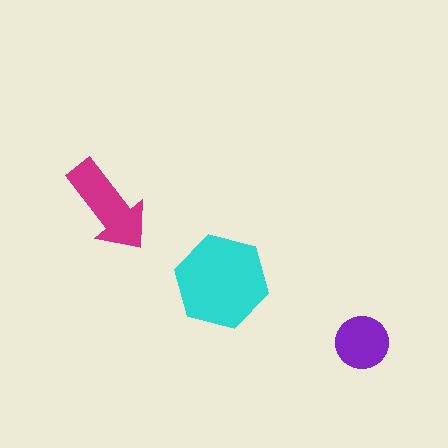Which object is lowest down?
The purple circle is bottommost.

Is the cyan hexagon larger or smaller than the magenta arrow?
Larger.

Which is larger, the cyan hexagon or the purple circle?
The cyan hexagon.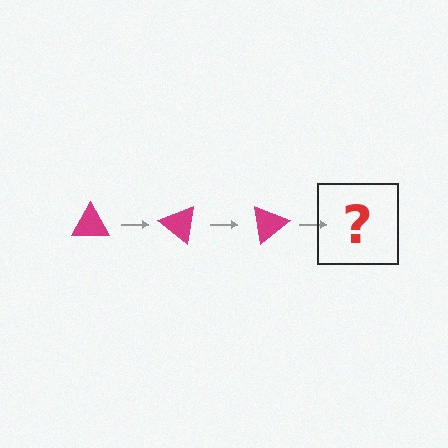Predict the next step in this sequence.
The next step is a magenta triangle rotated 120 degrees.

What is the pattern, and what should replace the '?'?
The pattern is that the triangle rotates 40 degrees each step. The '?' should be a magenta triangle rotated 120 degrees.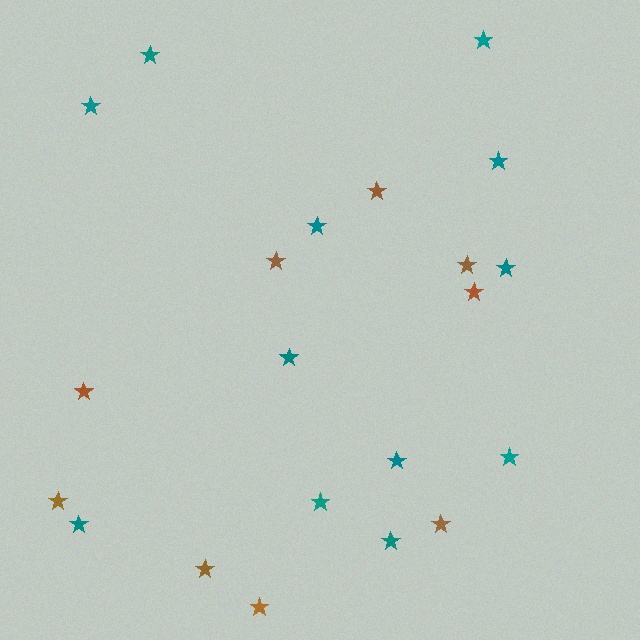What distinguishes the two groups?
There are 2 groups: one group of teal stars (12) and one group of brown stars (9).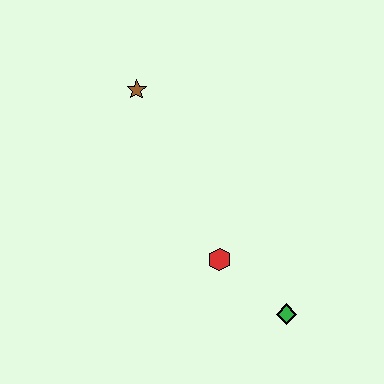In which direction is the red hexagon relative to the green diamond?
The red hexagon is to the left of the green diamond.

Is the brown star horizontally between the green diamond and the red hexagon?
No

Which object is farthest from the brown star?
The green diamond is farthest from the brown star.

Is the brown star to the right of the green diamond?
No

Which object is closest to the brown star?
The red hexagon is closest to the brown star.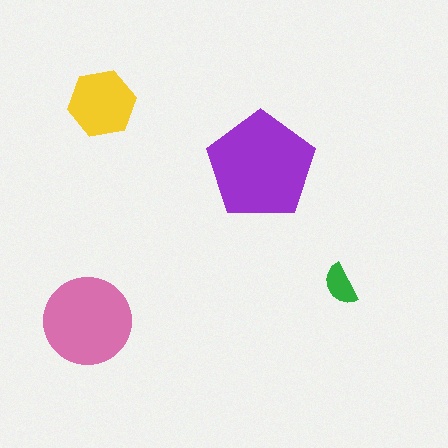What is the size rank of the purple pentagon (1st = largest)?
1st.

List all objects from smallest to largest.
The green semicircle, the yellow hexagon, the pink circle, the purple pentagon.